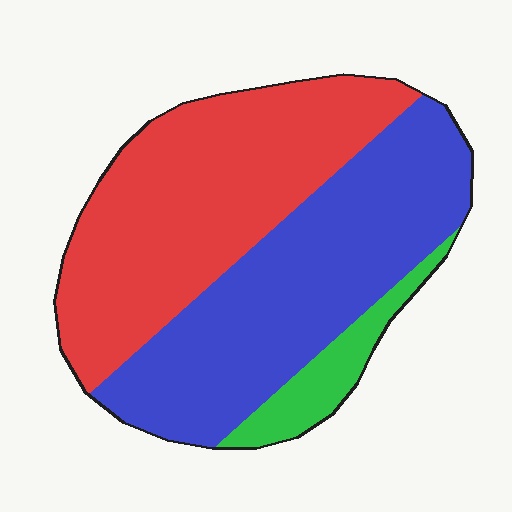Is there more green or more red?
Red.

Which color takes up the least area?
Green, at roughly 10%.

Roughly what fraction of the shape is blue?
Blue covers around 45% of the shape.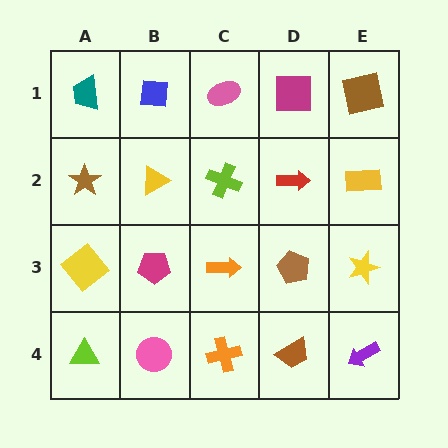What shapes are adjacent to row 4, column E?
A yellow star (row 3, column E), a brown trapezoid (row 4, column D).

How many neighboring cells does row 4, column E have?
2.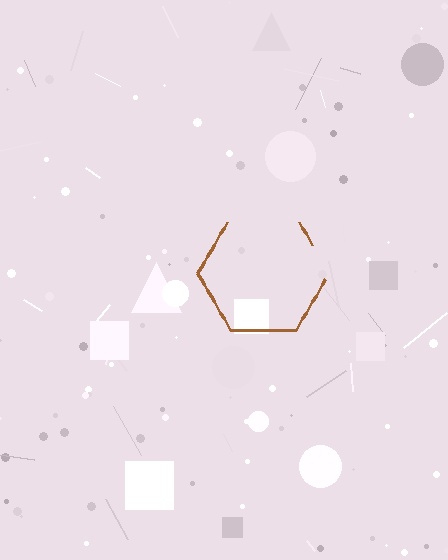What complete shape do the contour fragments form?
The contour fragments form a hexagon.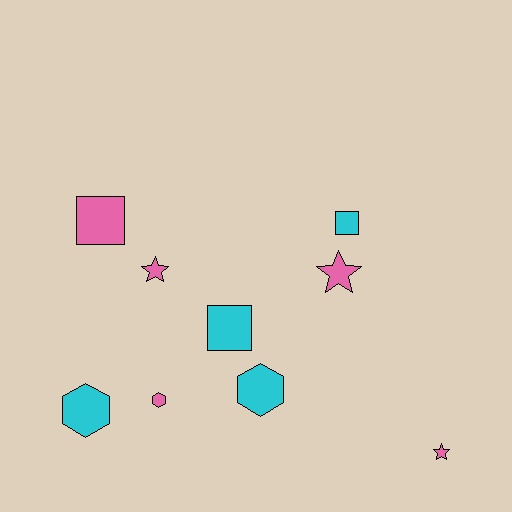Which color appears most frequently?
Pink, with 5 objects.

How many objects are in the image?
There are 9 objects.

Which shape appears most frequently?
Hexagon, with 3 objects.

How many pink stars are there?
There are 3 pink stars.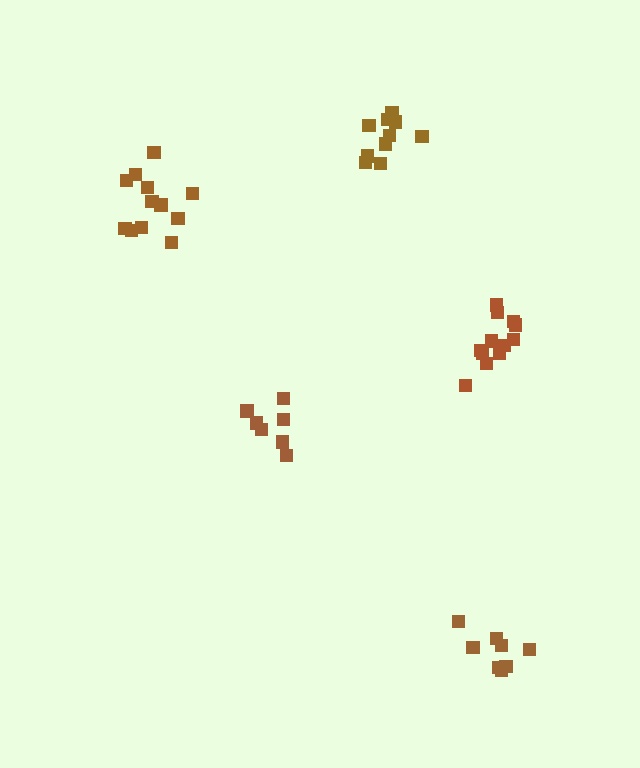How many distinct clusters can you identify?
There are 5 distinct clusters.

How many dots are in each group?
Group 1: 12 dots, Group 2: 12 dots, Group 3: 10 dots, Group 4: 7 dots, Group 5: 8 dots (49 total).